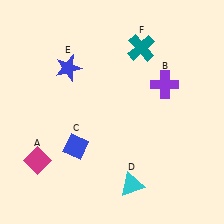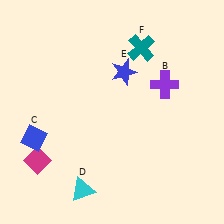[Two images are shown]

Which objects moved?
The objects that moved are: the blue diamond (C), the cyan triangle (D), the blue star (E).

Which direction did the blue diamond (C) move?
The blue diamond (C) moved left.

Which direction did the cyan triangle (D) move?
The cyan triangle (D) moved left.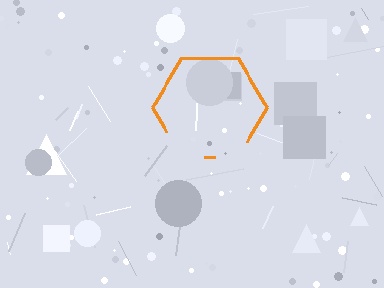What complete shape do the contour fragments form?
The contour fragments form a hexagon.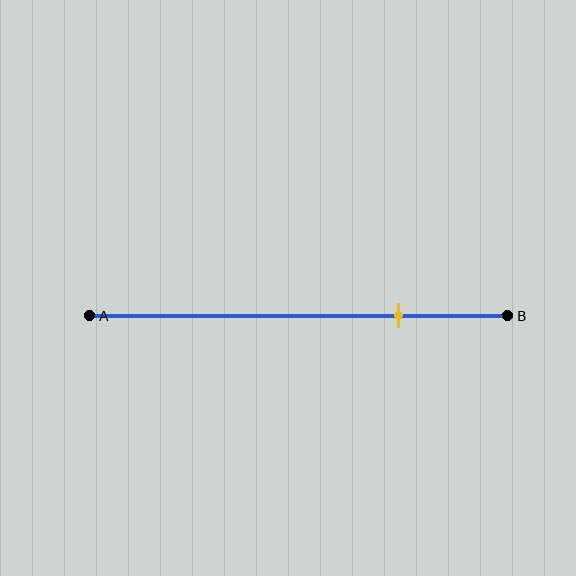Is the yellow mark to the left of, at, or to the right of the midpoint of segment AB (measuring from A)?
The yellow mark is to the right of the midpoint of segment AB.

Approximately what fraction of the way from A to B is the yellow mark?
The yellow mark is approximately 75% of the way from A to B.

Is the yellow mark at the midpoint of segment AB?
No, the mark is at about 75% from A, not at the 50% midpoint.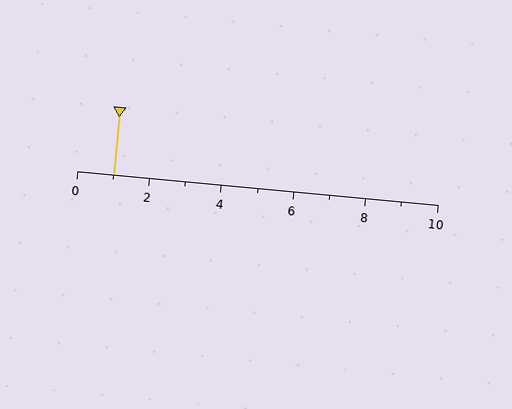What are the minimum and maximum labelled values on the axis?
The axis runs from 0 to 10.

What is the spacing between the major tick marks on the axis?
The major ticks are spaced 2 apart.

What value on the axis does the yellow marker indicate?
The marker indicates approximately 1.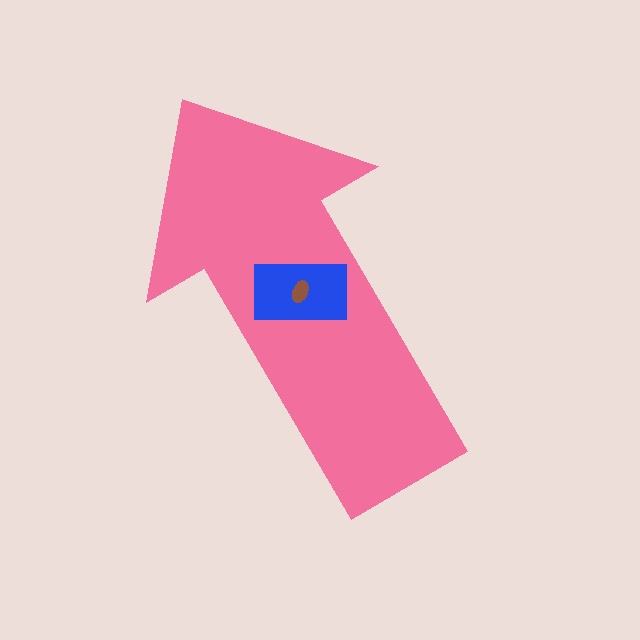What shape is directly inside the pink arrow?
The blue rectangle.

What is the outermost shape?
The pink arrow.